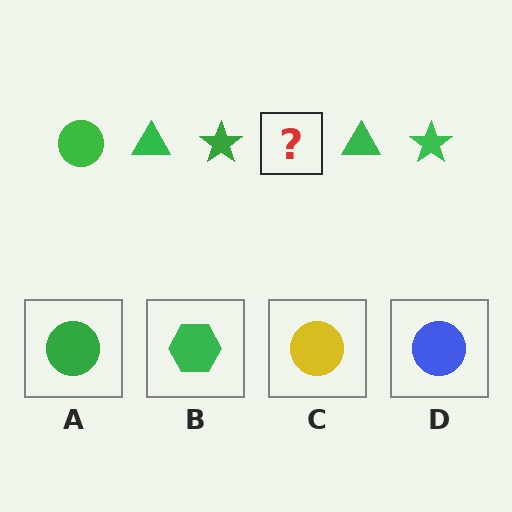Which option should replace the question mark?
Option A.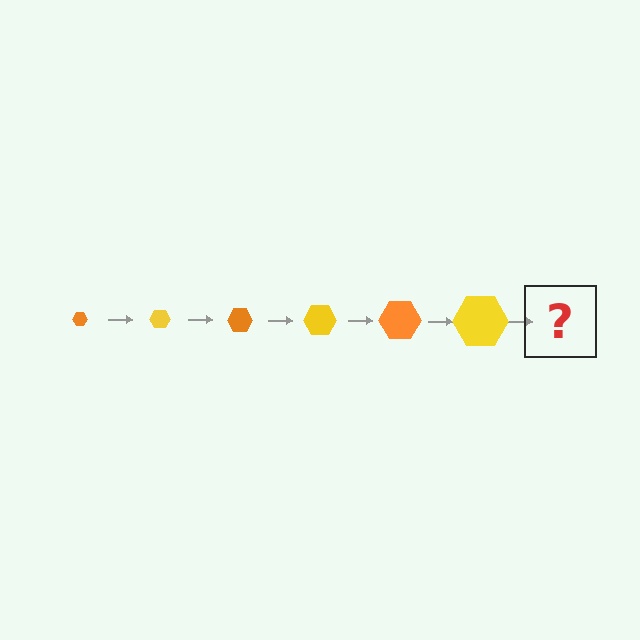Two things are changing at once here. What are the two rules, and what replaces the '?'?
The two rules are that the hexagon grows larger each step and the color cycles through orange and yellow. The '?' should be an orange hexagon, larger than the previous one.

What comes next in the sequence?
The next element should be an orange hexagon, larger than the previous one.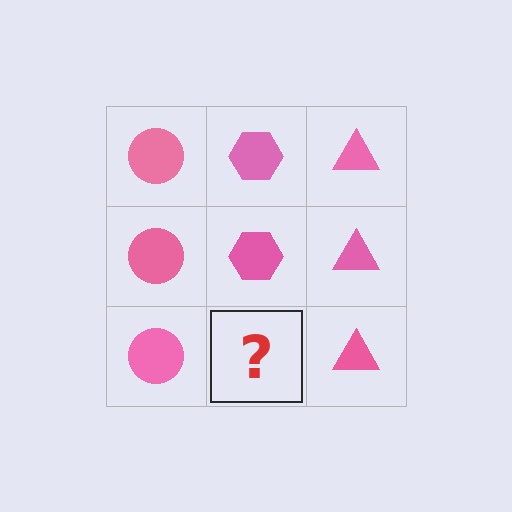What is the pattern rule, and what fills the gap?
The rule is that each column has a consistent shape. The gap should be filled with a pink hexagon.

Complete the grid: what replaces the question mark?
The question mark should be replaced with a pink hexagon.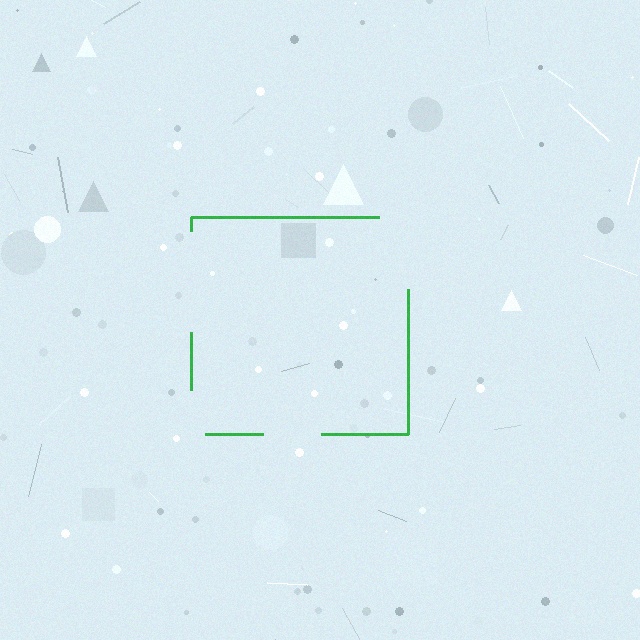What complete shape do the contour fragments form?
The contour fragments form a square.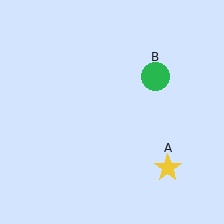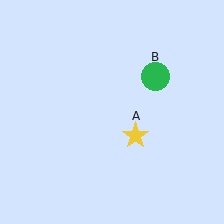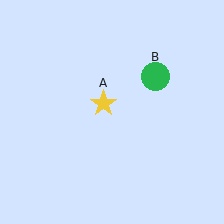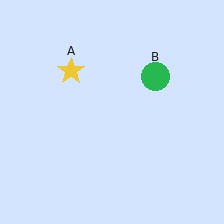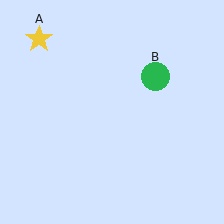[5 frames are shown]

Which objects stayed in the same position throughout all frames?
Green circle (object B) remained stationary.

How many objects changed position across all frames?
1 object changed position: yellow star (object A).